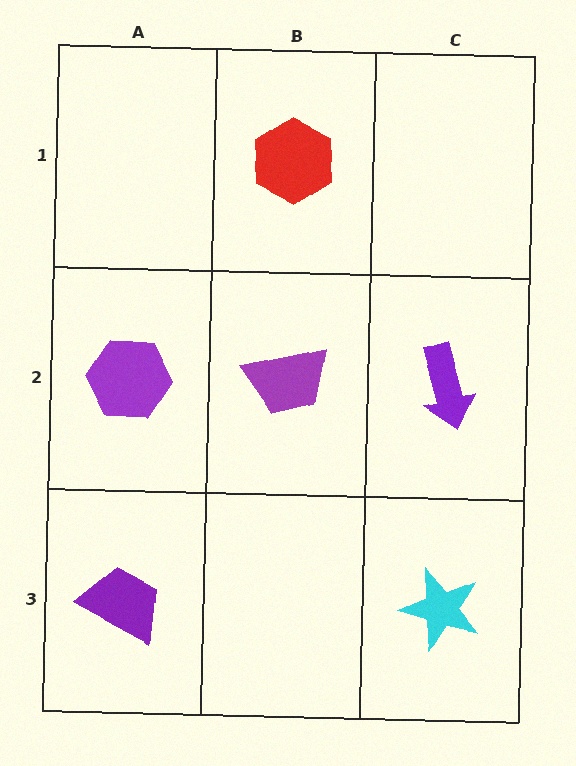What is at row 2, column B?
A purple trapezoid.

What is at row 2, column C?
A purple arrow.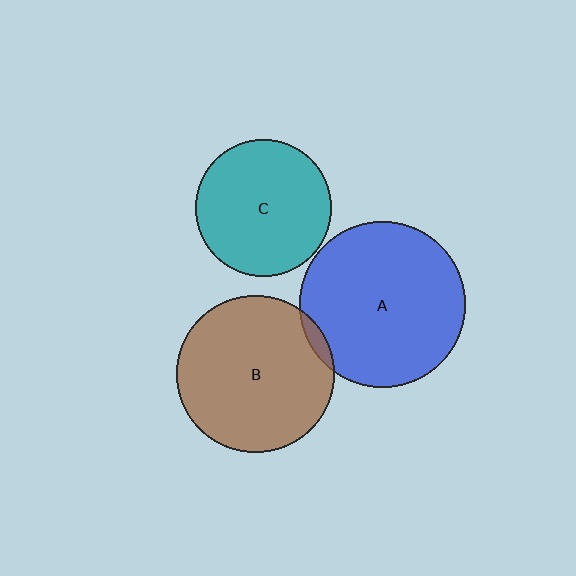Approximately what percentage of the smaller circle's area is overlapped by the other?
Approximately 5%.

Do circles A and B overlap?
Yes.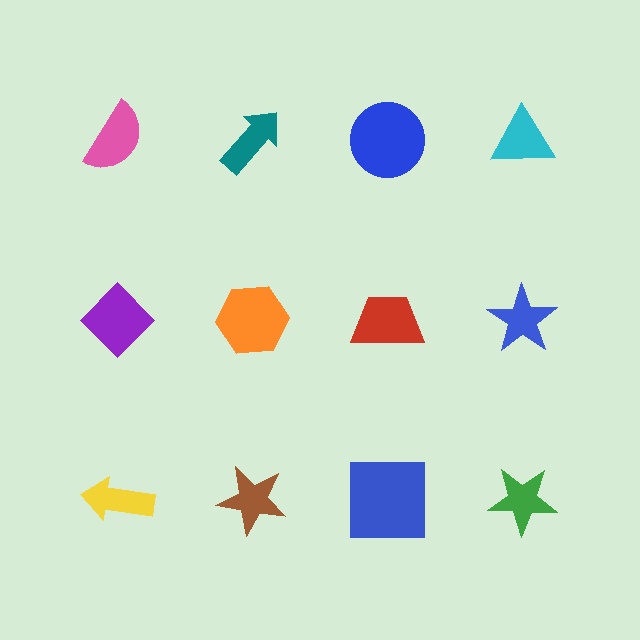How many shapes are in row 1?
4 shapes.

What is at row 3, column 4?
A green star.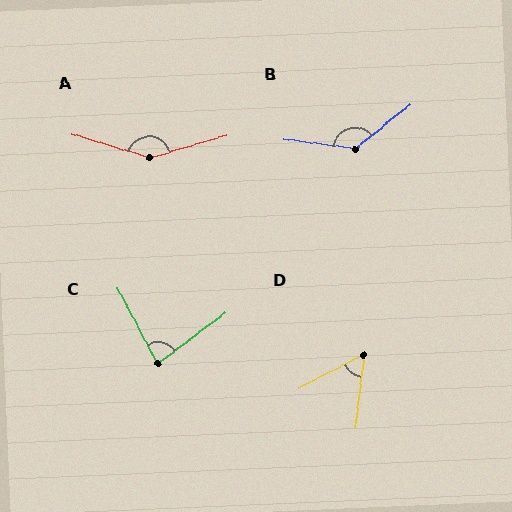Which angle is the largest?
A, at approximately 147 degrees.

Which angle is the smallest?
D, at approximately 56 degrees.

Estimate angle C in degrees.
Approximately 81 degrees.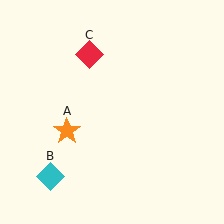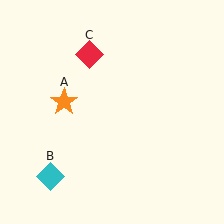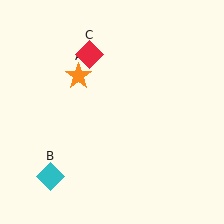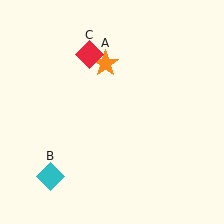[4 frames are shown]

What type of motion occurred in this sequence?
The orange star (object A) rotated clockwise around the center of the scene.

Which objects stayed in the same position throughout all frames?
Cyan diamond (object B) and red diamond (object C) remained stationary.